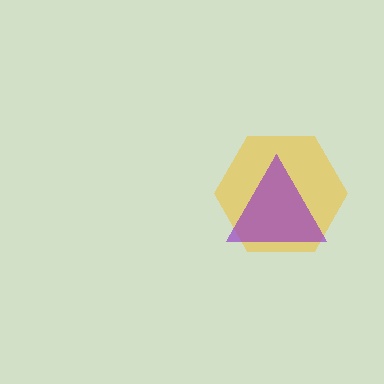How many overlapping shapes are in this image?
There are 2 overlapping shapes in the image.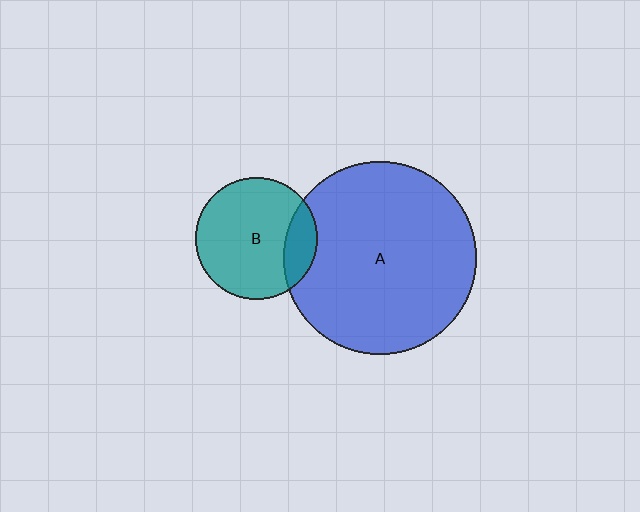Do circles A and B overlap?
Yes.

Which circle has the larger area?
Circle A (blue).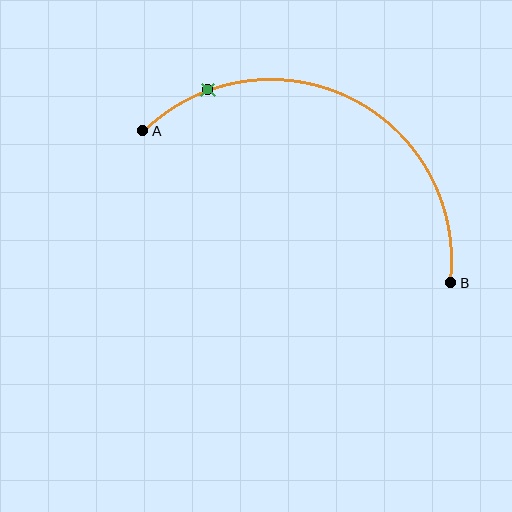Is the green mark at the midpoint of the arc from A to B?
No. The green mark lies on the arc but is closer to endpoint A. The arc midpoint would be at the point on the curve equidistant along the arc from both A and B.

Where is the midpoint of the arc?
The arc midpoint is the point on the curve farthest from the straight line joining A and B. It sits above that line.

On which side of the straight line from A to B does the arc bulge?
The arc bulges above the straight line connecting A and B.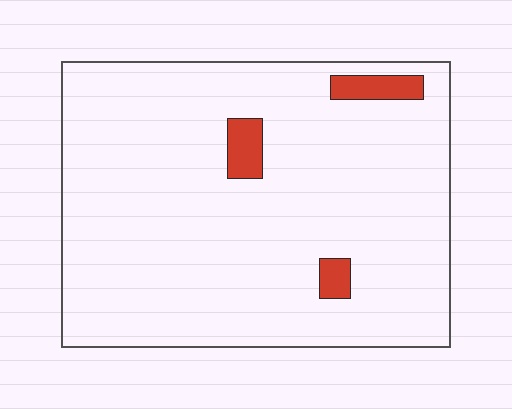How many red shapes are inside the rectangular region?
3.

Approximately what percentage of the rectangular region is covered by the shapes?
Approximately 5%.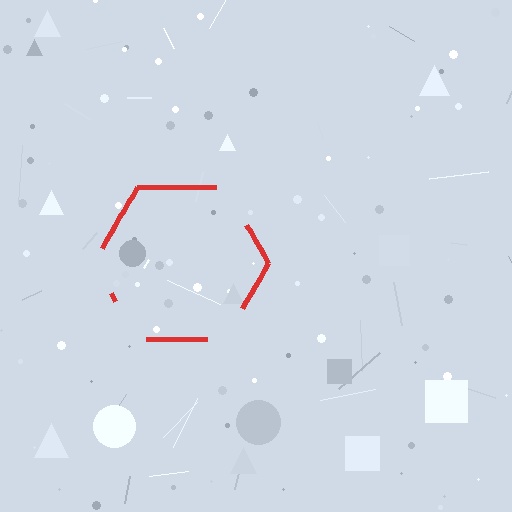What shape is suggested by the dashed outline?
The dashed outline suggests a hexagon.